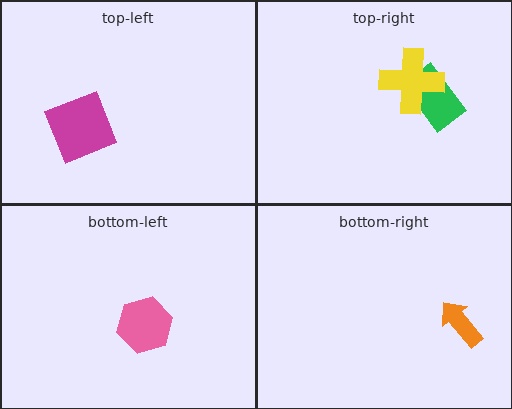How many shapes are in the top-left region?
1.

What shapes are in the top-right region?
The green rectangle, the yellow cross.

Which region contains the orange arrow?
The bottom-right region.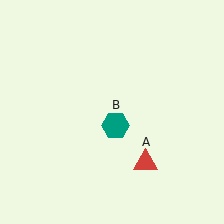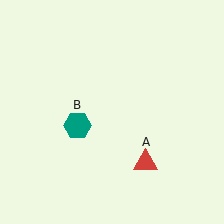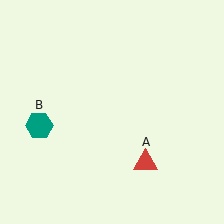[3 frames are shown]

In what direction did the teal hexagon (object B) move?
The teal hexagon (object B) moved left.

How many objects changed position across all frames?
1 object changed position: teal hexagon (object B).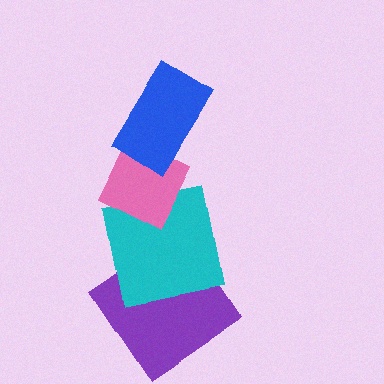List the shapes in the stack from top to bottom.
From top to bottom: the blue rectangle, the pink diamond, the cyan square, the purple diamond.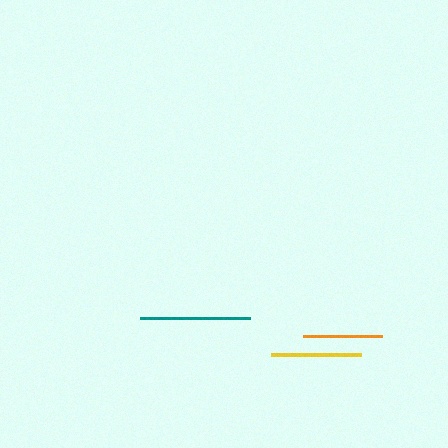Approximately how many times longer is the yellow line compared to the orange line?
The yellow line is approximately 1.1 times the length of the orange line.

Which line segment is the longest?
The teal line is the longest at approximately 110 pixels.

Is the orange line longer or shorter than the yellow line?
The yellow line is longer than the orange line.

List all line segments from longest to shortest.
From longest to shortest: teal, yellow, orange.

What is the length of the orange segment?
The orange segment is approximately 80 pixels long.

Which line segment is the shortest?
The orange line is the shortest at approximately 80 pixels.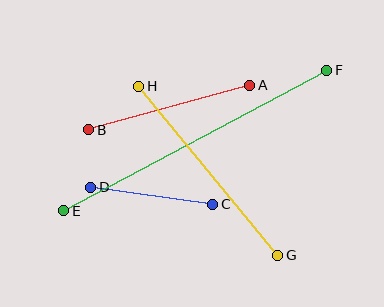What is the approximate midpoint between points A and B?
The midpoint is at approximately (169, 107) pixels.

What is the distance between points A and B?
The distance is approximately 167 pixels.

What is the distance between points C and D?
The distance is approximately 123 pixels.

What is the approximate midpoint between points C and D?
The midpoint is at approximately (152, 196) pixels.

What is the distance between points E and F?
The distance is approximately 298 pixels.